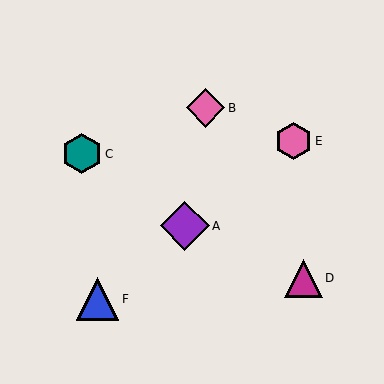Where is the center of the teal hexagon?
The center of the teal hexagon is at (82, 154).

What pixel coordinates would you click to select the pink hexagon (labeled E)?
Click at (294, 141) to select the pink hexagon E.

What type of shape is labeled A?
Shape A is a purple diamond.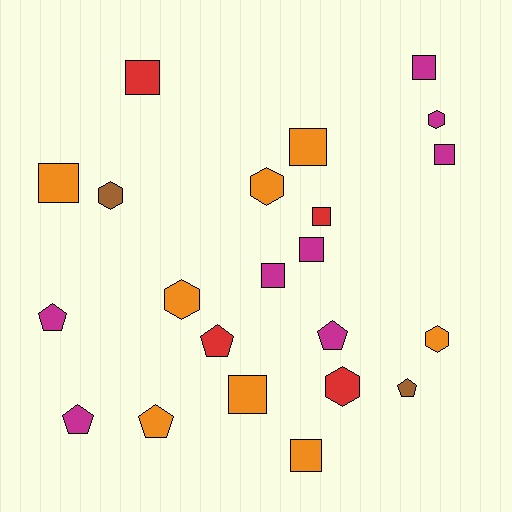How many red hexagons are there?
There is 1 red hexagon.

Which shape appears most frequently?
Square, with 10 objects.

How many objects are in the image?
There are 22 objects.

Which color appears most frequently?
Orange, with 8 objects.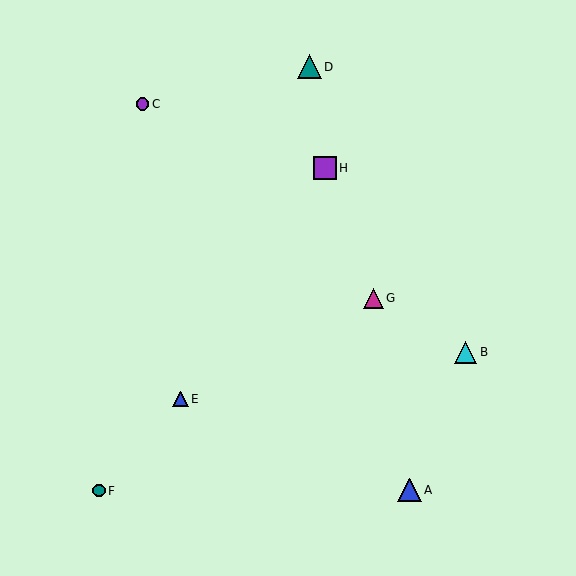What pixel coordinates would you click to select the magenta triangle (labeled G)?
Click at (373, 298) to select the magenta triangle G.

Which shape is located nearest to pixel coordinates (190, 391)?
The blue triangle (labeled E) at (181, 399) is nearest to that location.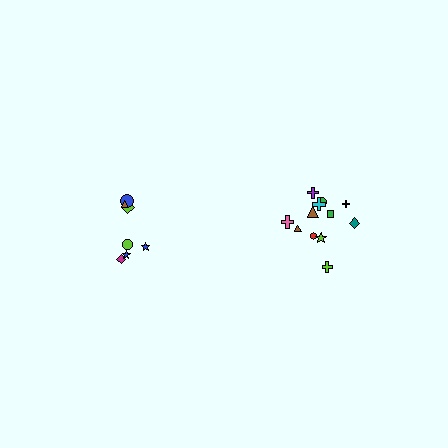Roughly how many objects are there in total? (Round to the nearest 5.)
Roughly 20 objects in total.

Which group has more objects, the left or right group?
The right group.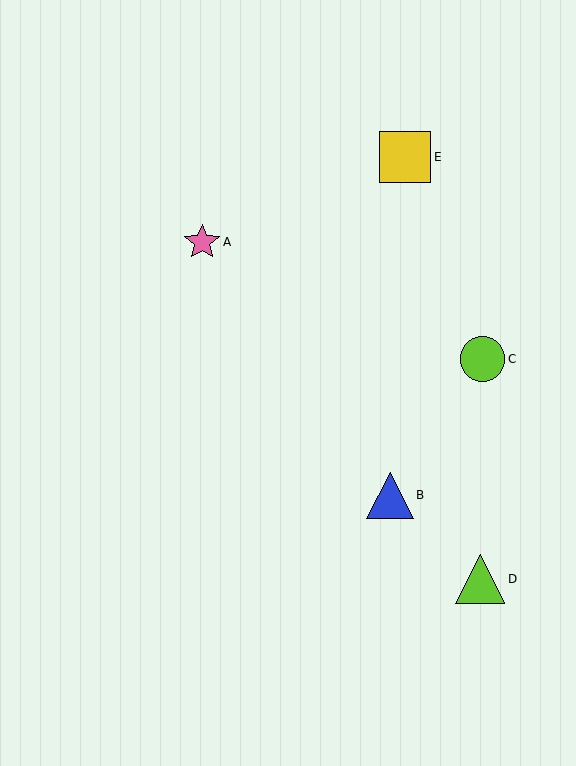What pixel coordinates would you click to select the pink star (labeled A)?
Click at (202, 242) to select the pink star A.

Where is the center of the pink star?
The center of the pink star is at (202, 242).